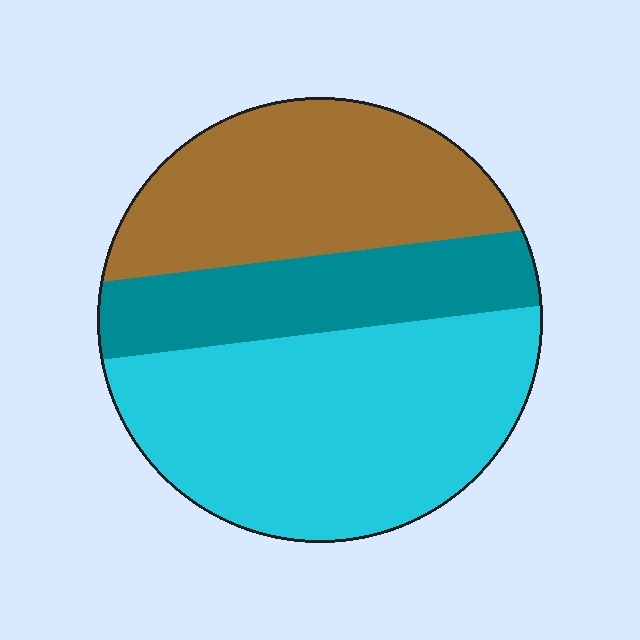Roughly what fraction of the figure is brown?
Brown covers roughly 30% of the figure.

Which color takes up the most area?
Cyan, at roughly 45%.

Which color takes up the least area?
Teal, at roughly 20%.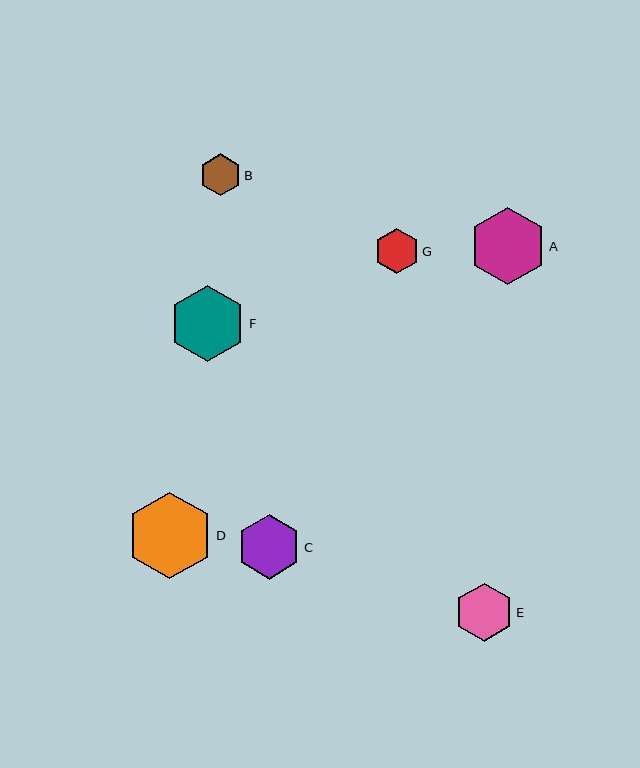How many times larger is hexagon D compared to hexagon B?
Hexagon D is approximately 2.1 times the size of hexagon B.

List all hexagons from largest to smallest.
From largest to smallest: D, A, F, C, E, G, B.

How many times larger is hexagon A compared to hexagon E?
Hexagon A is approximately 1.3 times the size of hexagon E.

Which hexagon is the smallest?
Hexagon B is the smallest with a size of approximately 42 pixels.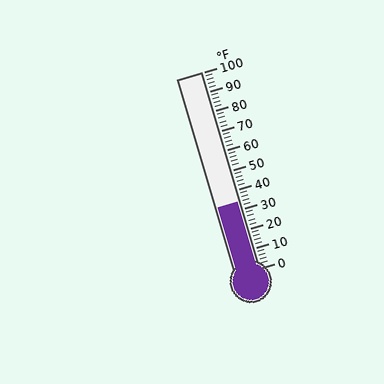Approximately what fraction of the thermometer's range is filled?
The thermometer is filled to approximately 35% of its range.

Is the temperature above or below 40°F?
The temperature is below 40°F.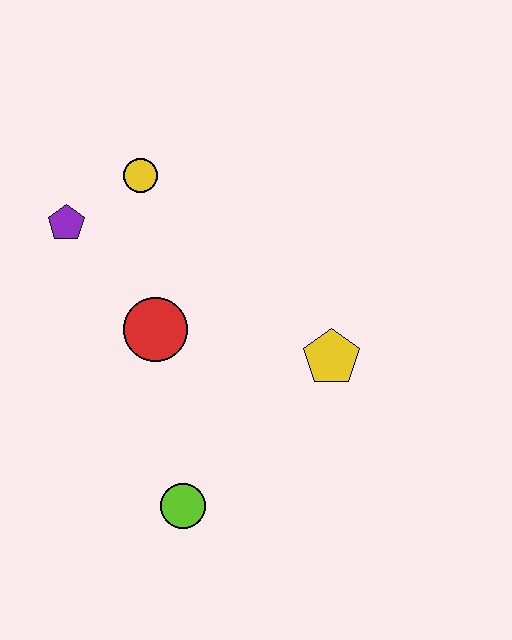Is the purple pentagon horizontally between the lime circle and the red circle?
No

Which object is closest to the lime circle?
The red circle is closest to the lime circle.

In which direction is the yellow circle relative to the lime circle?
The yellow circle is above the lime circle.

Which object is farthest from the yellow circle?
The lime circle is farthest from the yellow circle.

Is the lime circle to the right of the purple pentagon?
Yes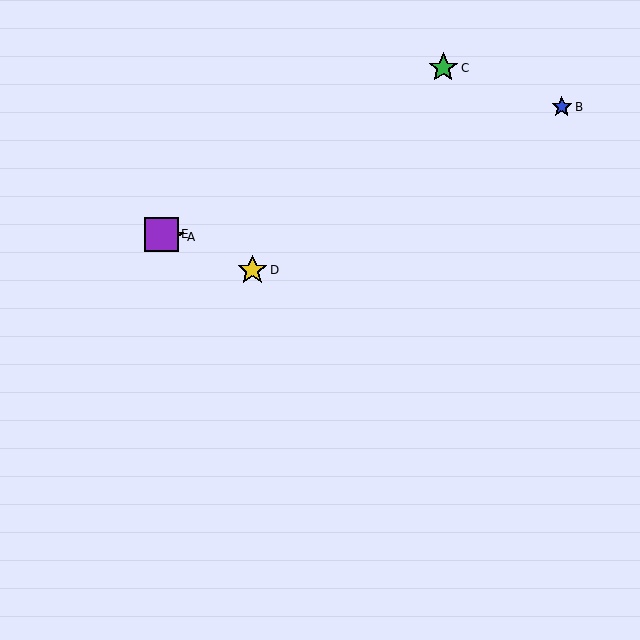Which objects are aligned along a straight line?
Objects A, D, E are aligned along a straight line.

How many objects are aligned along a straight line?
3 objects (A, D, E) are aligned along a straight line.